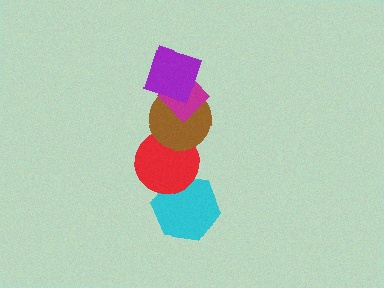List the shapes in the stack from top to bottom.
From top to bottom: the purple square, the magenta diamond, the brown circle, the red circle, the cyan hexagon.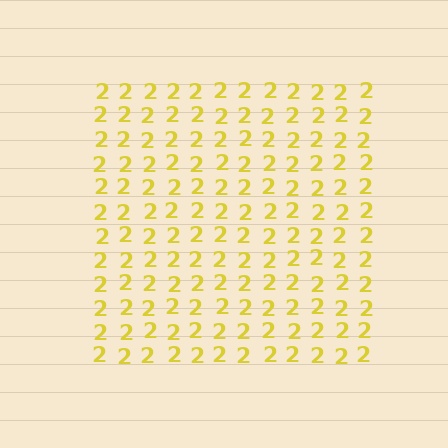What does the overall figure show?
The overall figure shows a square.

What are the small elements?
The small elements are digit 2's.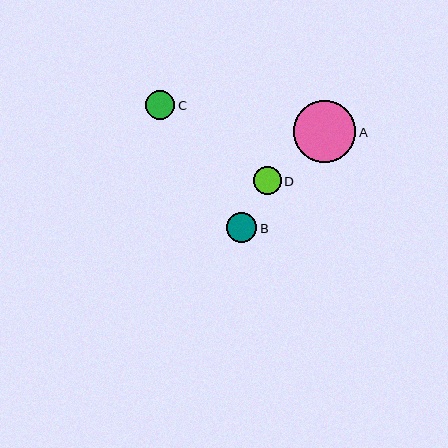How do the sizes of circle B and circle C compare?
Circle B and circle C are approximately the same size.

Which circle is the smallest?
Circle D is the smallest with a size of approximately 28 pixels.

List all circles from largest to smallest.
From largest to smallest: A, B, C, D.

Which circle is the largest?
Circle A is the largest with a size of approximately 62 pixels.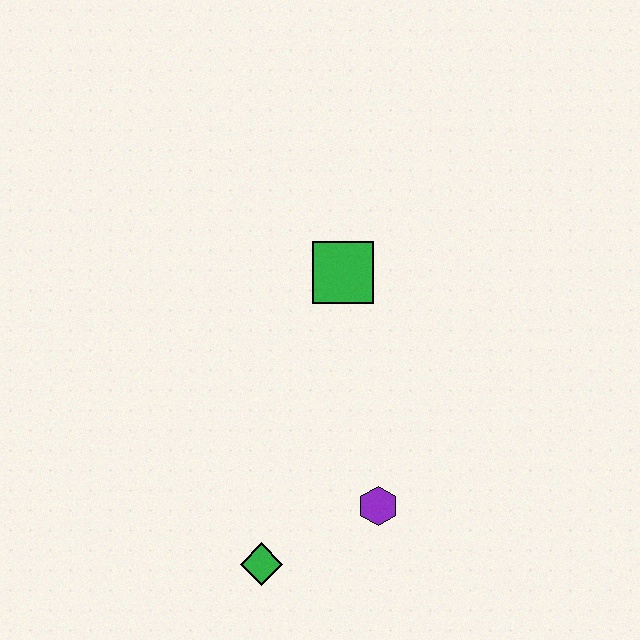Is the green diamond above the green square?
No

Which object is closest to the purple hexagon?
The green diamond is closest to the purple hexagon.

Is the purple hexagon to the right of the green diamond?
Yes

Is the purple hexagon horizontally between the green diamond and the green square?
No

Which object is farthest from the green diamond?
The green square is farthest from the green diamond.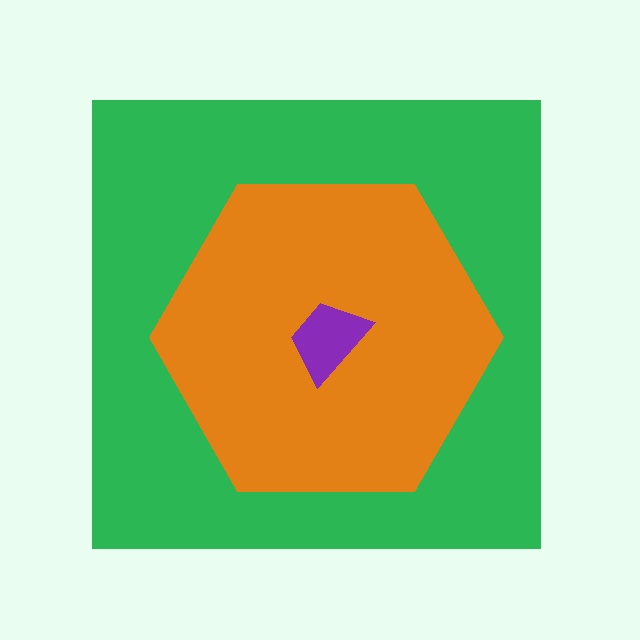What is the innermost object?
The purple trapezoid.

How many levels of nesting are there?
3.